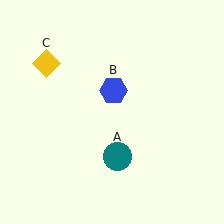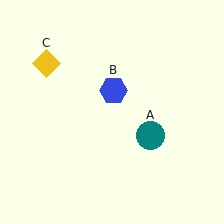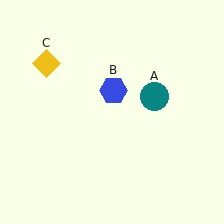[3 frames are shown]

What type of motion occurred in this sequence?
The teal circle (object A) rotated counterclockwise around the center of the scene.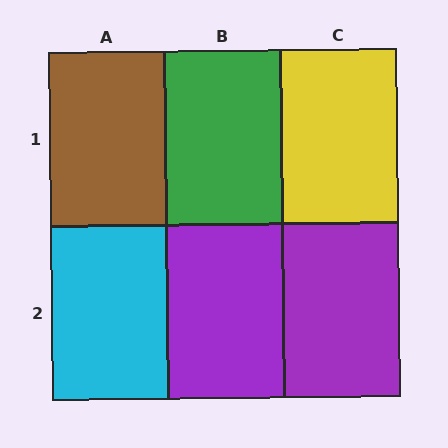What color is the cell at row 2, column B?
Purple.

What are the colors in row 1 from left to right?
Brown, green, yellow.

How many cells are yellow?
1 cell is yellow.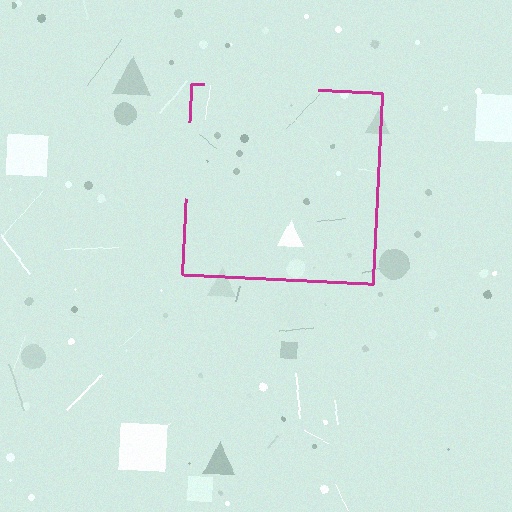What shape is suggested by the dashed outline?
The dashed outline suggests a square.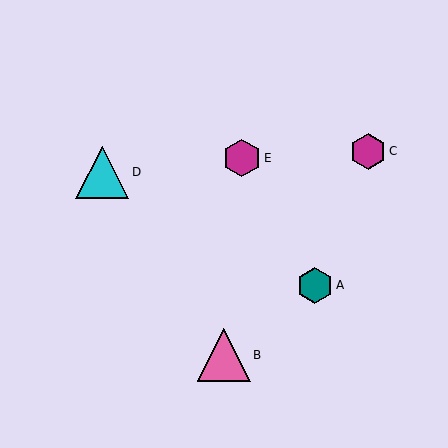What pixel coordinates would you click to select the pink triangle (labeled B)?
Click at (224, 355) to select the pink triangle B.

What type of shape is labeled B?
Shape B is a pink triangle.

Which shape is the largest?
The pink triangle (labeled B) is the largest.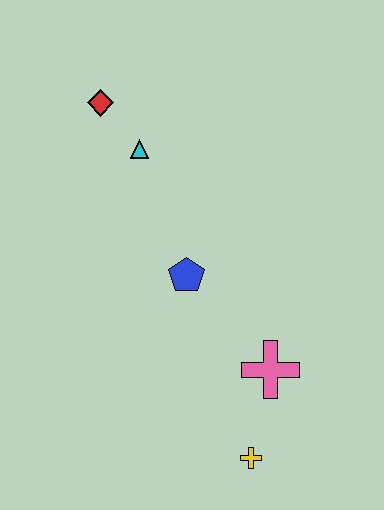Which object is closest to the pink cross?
The yellow cross is closest to the pink cross.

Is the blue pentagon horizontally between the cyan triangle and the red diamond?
No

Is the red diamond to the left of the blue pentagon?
Yes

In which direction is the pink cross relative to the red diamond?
The pink cross is below the red diamond.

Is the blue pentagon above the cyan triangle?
No